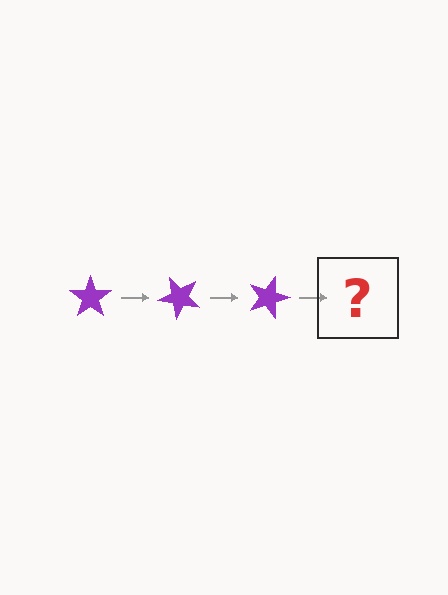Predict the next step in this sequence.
The next step is a purple star rotated 135 degrees.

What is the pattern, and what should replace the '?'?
The pattern is that the star rotates 45 degrees each step. The '?' should be a purple star rotated 135 degrees.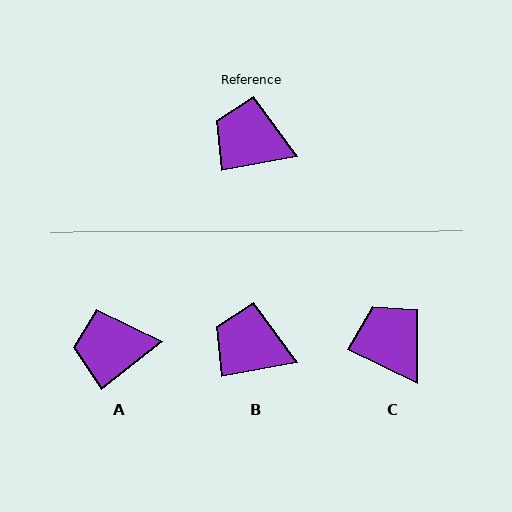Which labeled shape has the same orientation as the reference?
B.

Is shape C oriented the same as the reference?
No, it is off by about 36 degrees.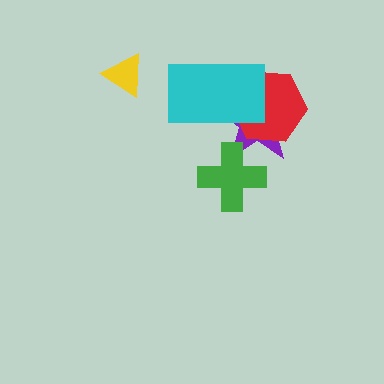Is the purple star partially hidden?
Yes, it is partially covered by another shape.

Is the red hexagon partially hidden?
Yes, it is partially covered by another shape.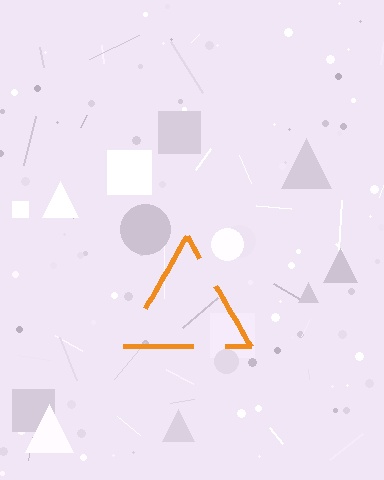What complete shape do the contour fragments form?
The contour fragments form a triangle.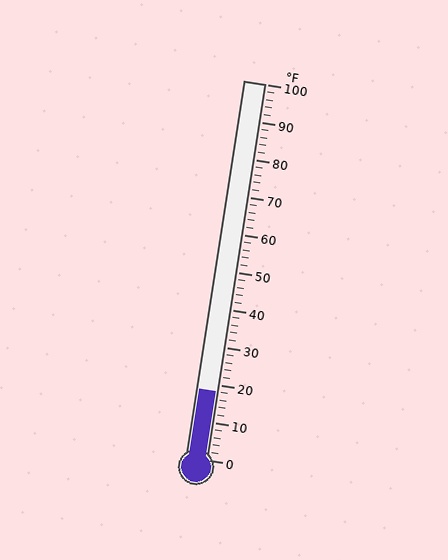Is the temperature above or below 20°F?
The temperature is below 20°F.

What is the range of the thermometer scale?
The thermometer scale ranges from 0°F to 100°F.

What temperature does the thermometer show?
The thermometer shows approximately 18°F.